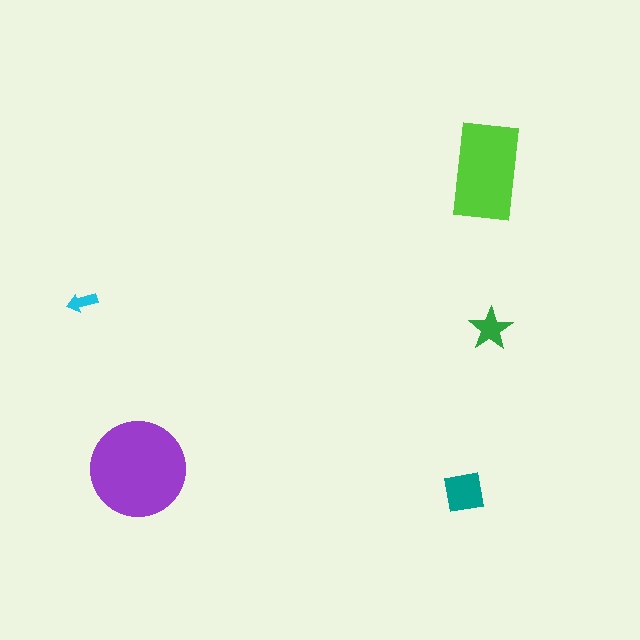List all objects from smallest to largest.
The cyan arrow, the green star, the teal square, the lime rectangle, the purple circle.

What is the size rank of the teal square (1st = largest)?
3rd.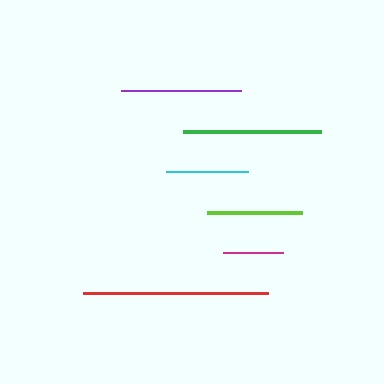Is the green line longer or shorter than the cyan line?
The green line is longer than the cyan line.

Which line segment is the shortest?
The magenta line is the shortest at approximately 60 pixels.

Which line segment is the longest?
The red line is the longest at approximately 185 pixels.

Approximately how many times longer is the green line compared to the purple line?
The green line is approximately 1.1 times the length of the purple line.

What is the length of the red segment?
The red segment is approximately 185 pixels long.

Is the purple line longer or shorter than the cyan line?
The purple line is longer than the cyan line.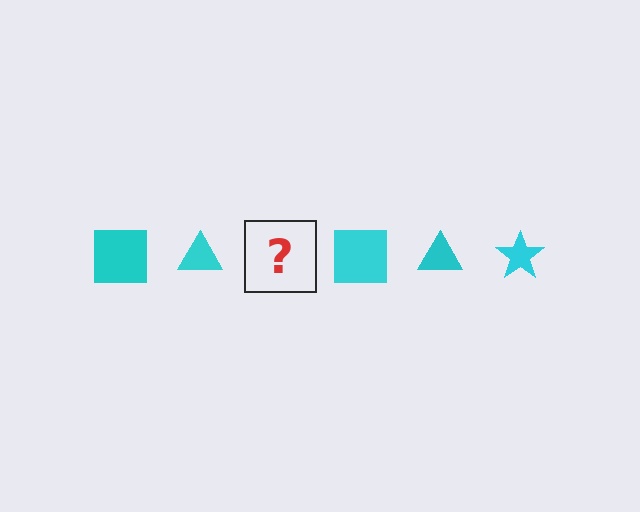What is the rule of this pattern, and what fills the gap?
The rule is that the pattern cycles through square, triangle, star shapes in cyan. The gap should be filled with a cyan star.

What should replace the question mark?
The question mark should be replaced with a cyan star.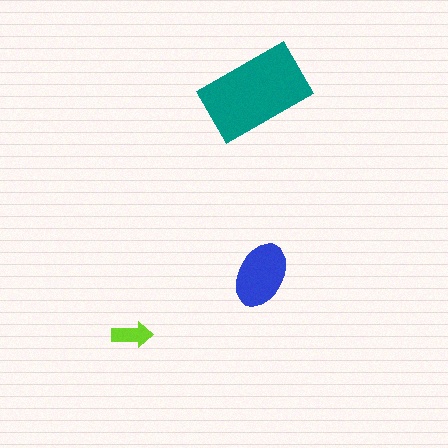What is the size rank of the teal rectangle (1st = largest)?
1st.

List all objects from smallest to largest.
The lime arrow, the blue ellipse, the teal rectangle.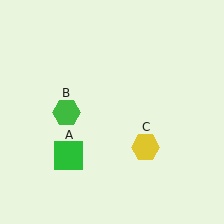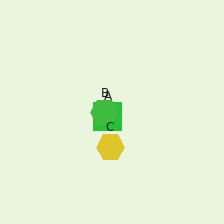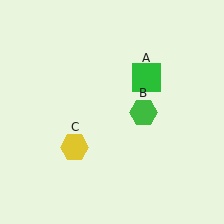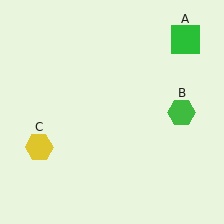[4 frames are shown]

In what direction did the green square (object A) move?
The green square (object A) moved up and to the right.